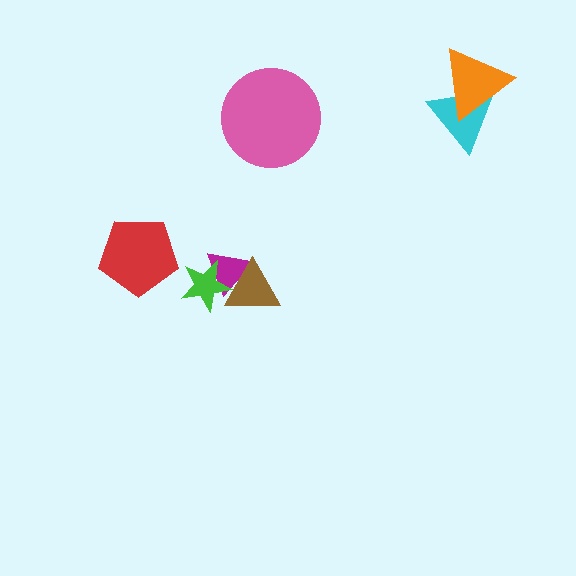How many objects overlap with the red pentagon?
0 objects overlap with the red pentagon.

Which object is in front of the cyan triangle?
The orange triangle is in front of the cyan triangle.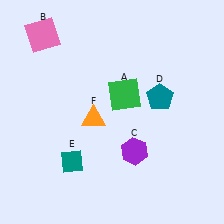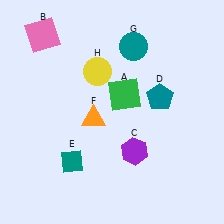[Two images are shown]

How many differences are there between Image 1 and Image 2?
There are 2 differences between the two images.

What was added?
A teal circle (G), a yellow circle (H) were added in Image 2.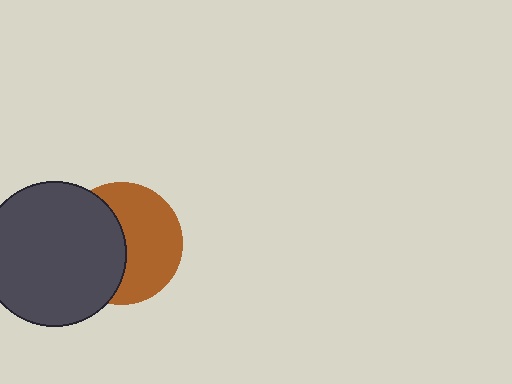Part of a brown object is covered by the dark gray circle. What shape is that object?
It is a circle.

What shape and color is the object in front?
The object in front is a dark gray circle.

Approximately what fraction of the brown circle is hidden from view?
Roughly 45% of the brown circle is hidden behind the dark gray circle.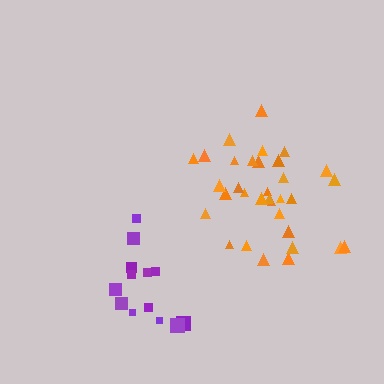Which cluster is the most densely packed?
Orange.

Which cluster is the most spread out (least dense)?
Purple.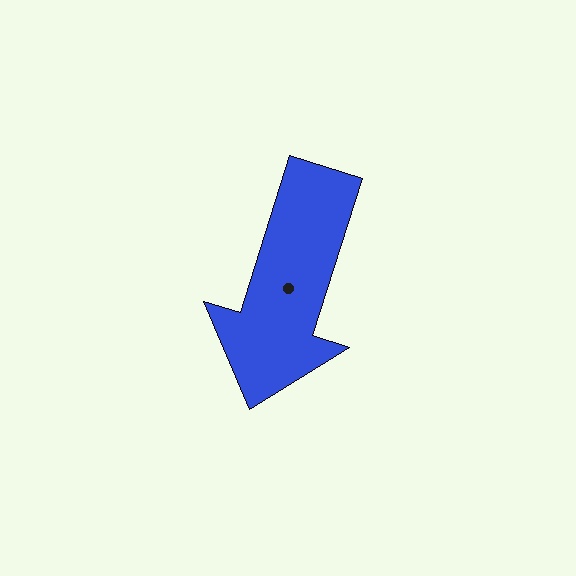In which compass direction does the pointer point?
South.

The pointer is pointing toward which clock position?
Roughly 7 o'clock.